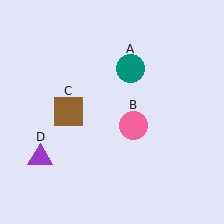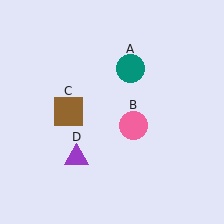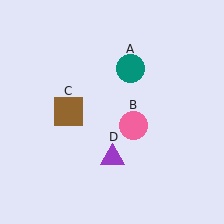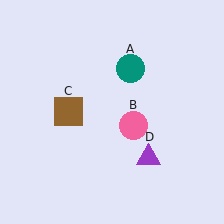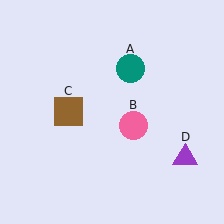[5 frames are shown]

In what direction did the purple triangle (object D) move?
The purple triangle (object D) moved right.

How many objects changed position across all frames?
1 object changed position: purple triangle (object D).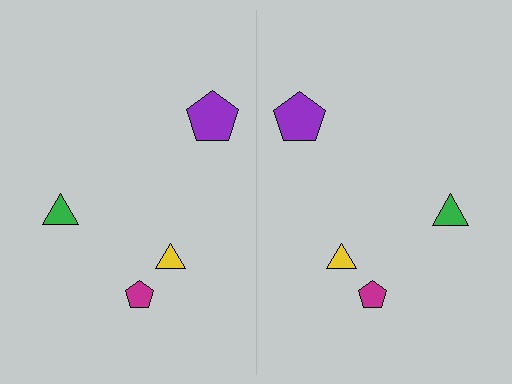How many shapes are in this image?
There are 8 shapes in this image.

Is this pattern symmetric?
Yes, this pattern has bilateral (reflection) symmetry.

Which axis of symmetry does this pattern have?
The pattern has a vertical axis of symmetry running through the center of the image.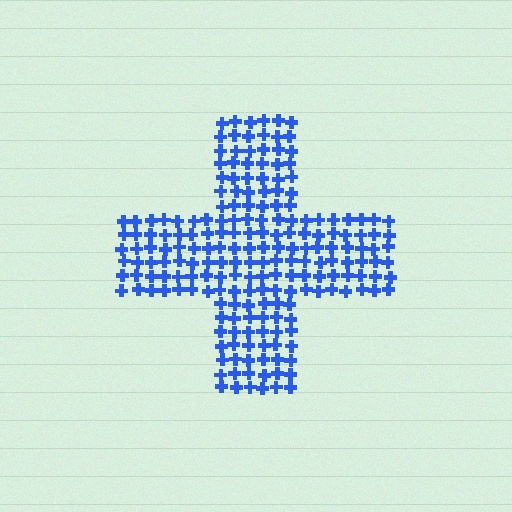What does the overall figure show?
The overall figure shows a cross.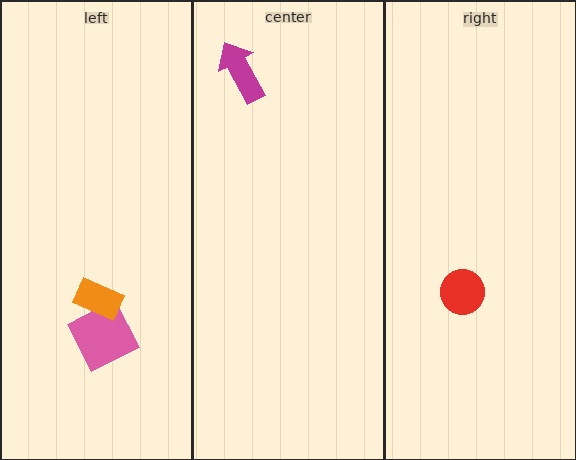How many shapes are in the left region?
2.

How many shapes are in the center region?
1.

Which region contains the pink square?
The left region.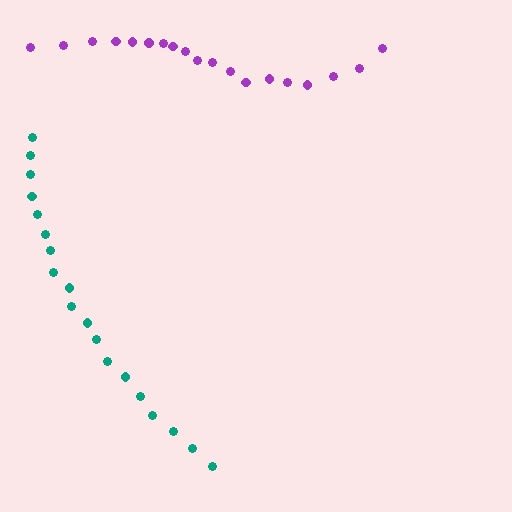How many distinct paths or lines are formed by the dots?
There are 2 distinct paths.